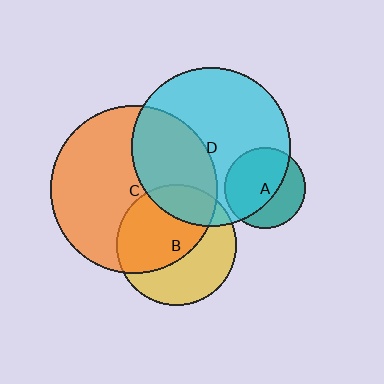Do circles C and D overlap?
Yes.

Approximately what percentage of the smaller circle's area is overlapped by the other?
Approximately 35%.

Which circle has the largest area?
Circle C (orange).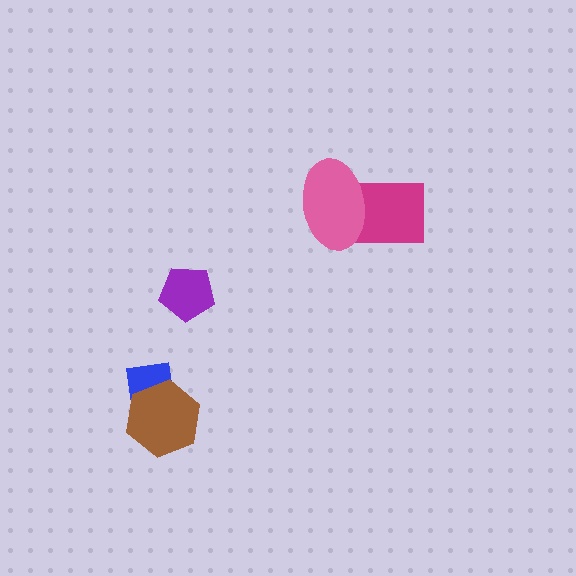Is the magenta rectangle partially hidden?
Yes, it is partially covered by another shape.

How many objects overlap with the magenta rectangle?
1 object overlaps with the magenta rectangle.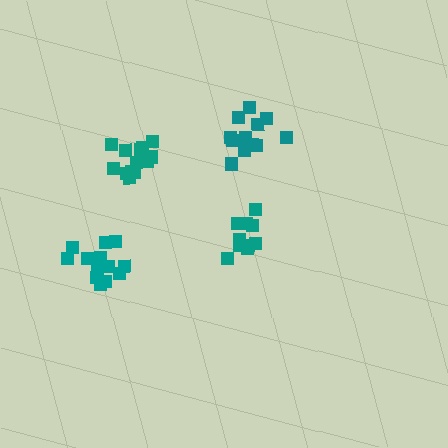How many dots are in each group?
Group 1: 11 dots, Group 2: 14 dots, Group 3: 13 dots, Group 4: 14 dots (52 total).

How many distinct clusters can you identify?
There are 4 distinct clusters.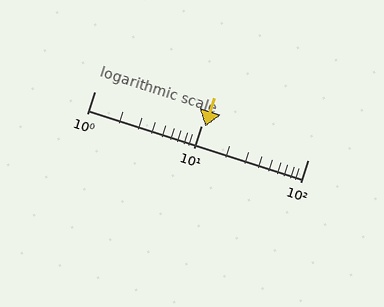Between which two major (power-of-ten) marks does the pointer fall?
The pointer is between 10 and 100.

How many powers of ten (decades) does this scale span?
The scale spans 2 decades, from 1 to 100.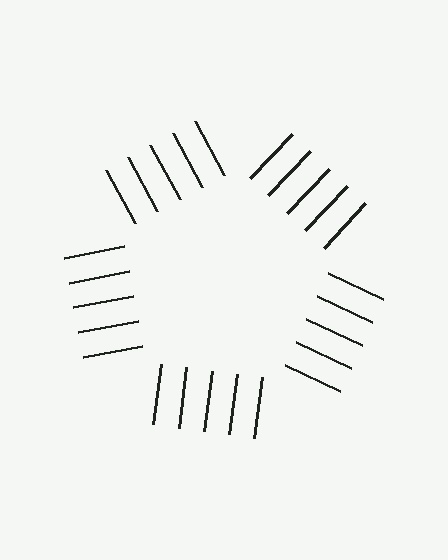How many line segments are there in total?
25 — 5 along each of the 5 edges.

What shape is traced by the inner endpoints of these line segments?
An illusory pentagon — the line segments terminate on its edges but no continuous stroke is drawn.